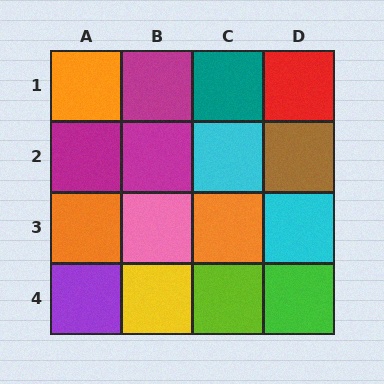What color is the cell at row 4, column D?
Green.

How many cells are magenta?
3 cells are magenta.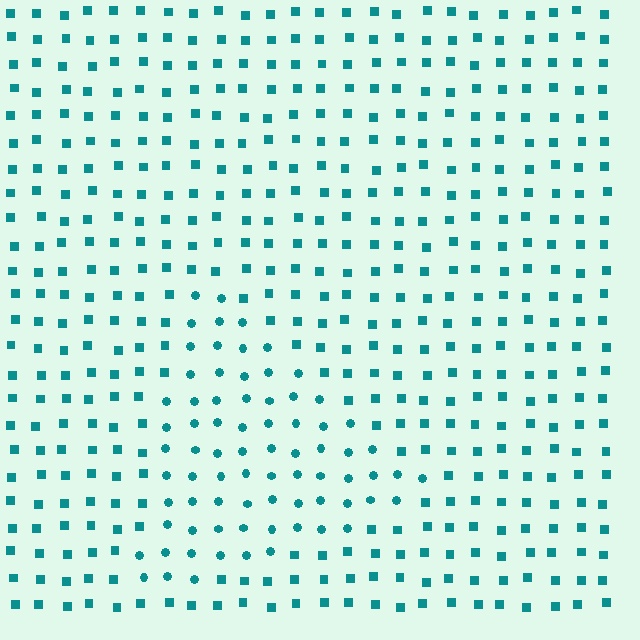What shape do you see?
I see a triangle.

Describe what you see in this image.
The image is filled with small teal elements arranged in a uniform grid. A triangle-shaped region contains circles, while the surrounding area contains squares. The boundary is defined purely by the change in element shape.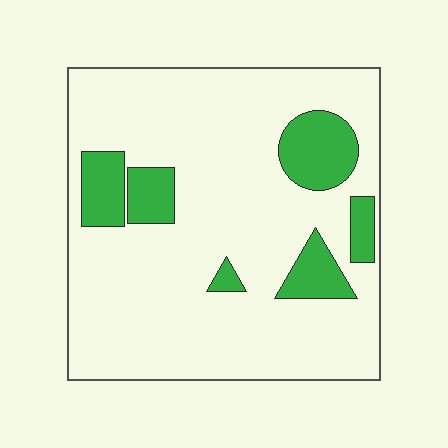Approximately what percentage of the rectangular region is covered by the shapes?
Approximately 15%.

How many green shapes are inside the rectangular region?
6.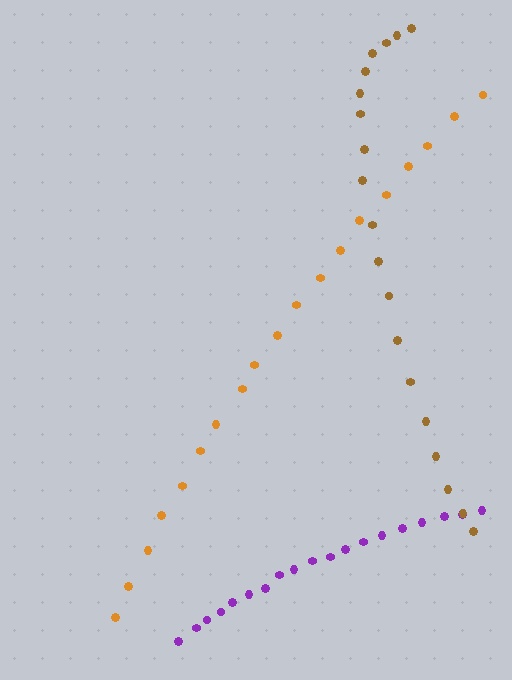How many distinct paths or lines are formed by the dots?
There are 3 distinct paths.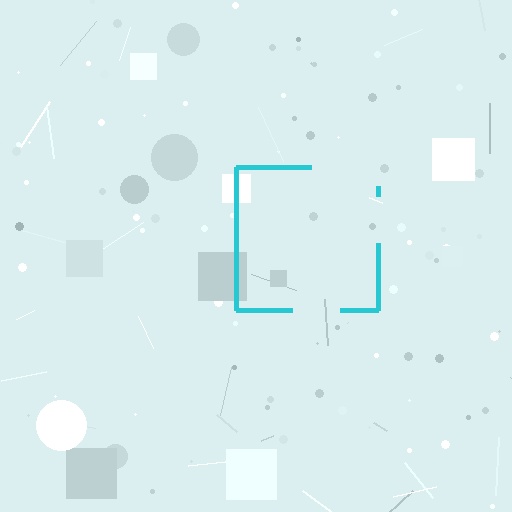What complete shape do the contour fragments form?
The contour fragments form a square.